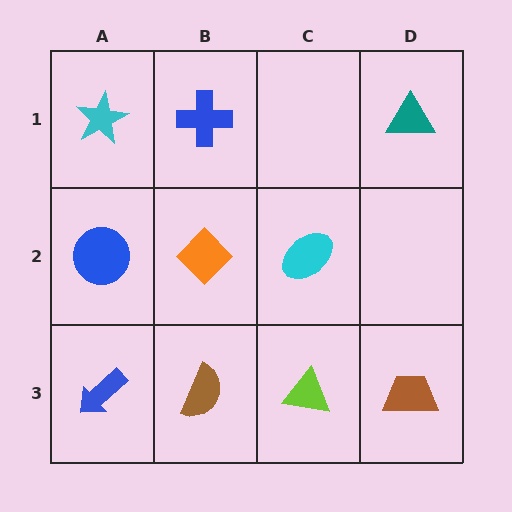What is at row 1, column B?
A blue cross.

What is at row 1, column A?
A cyan star.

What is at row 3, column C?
A lime triangle.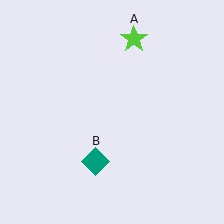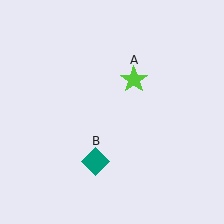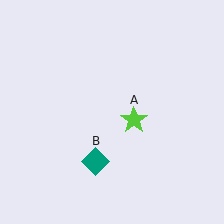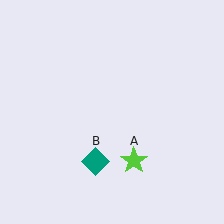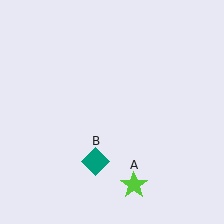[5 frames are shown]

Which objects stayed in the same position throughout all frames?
Teal diamond (object B) remained stationary.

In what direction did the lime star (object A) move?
The lime star (object A) moved down.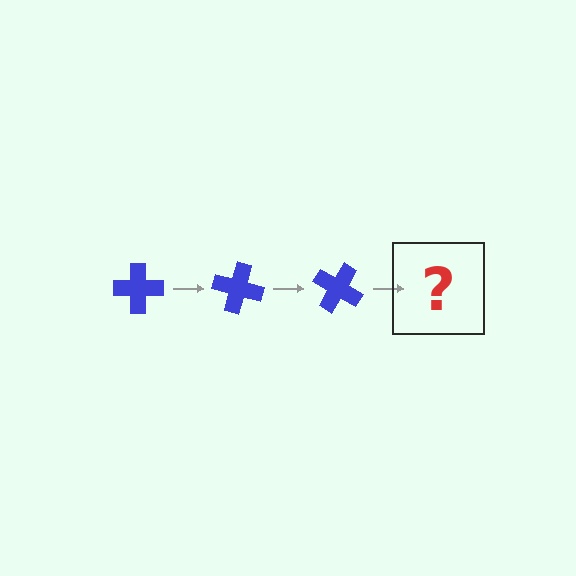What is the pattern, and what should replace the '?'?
The pattern is that the cross rotates 15 degrees each step. The '?' should be a blue cross rotated 45 degrees.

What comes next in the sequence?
The next element should be a blue cross rotated 45 degrees.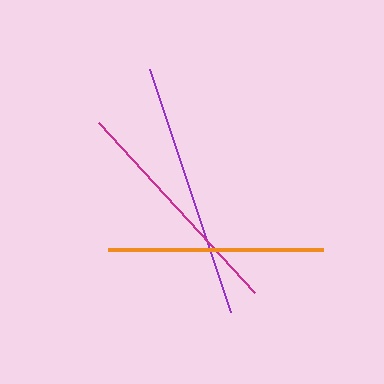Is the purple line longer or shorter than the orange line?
The purple line is longer than the orange line.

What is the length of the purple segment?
The purple segment is approximately 256 pixels long.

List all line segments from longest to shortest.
From longest to shortest: purple, magenta, orange.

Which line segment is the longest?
The purple line is the longest at approximately 256 pixels.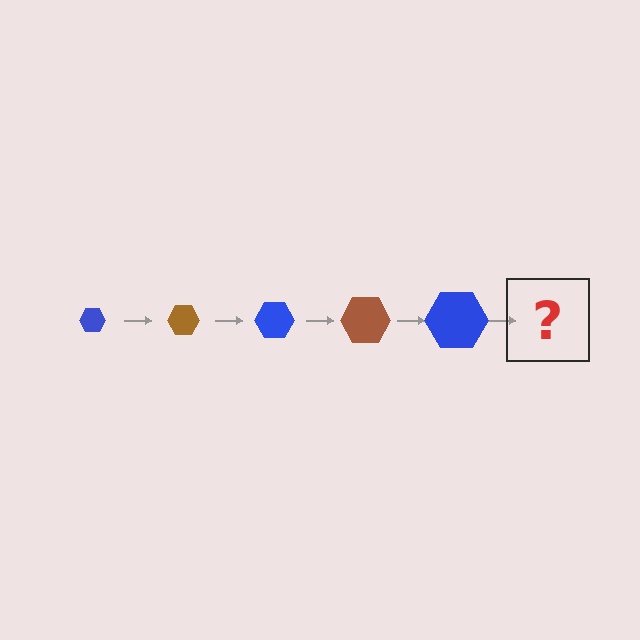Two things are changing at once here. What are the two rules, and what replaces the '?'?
The two rules are that the hexagon grows larger each step and the color cycles through blue and brown. The '?' should be a brown hexagon, larger than the previous one.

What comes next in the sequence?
The next element should be a brown hexagon, larger than the previous one.